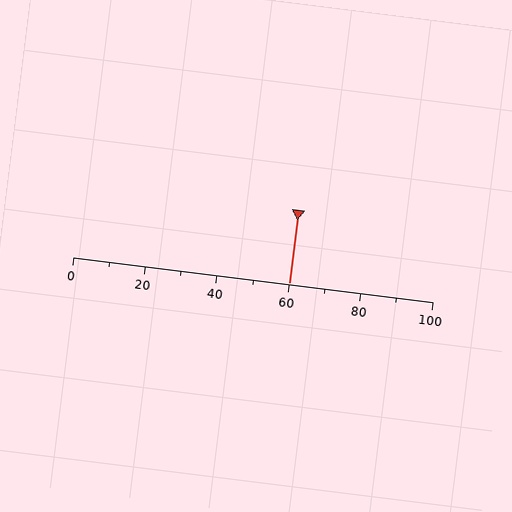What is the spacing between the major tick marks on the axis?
The major ticks are spaced 20 apart.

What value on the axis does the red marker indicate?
The marker indicates approximately 60.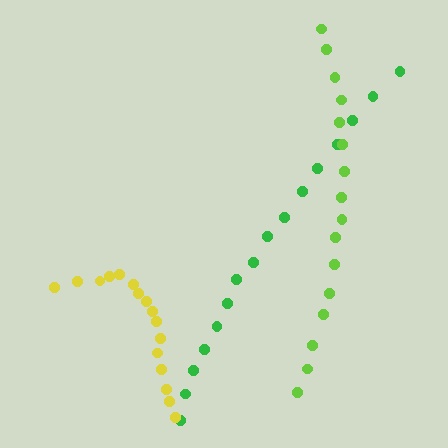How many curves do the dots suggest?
There are 3 distinct paths.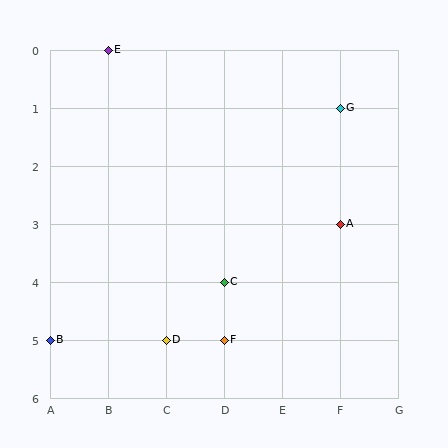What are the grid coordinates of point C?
Point C is at grid coordinates (D, 4).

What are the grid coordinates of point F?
Point F is at grid coordinates (D, 5).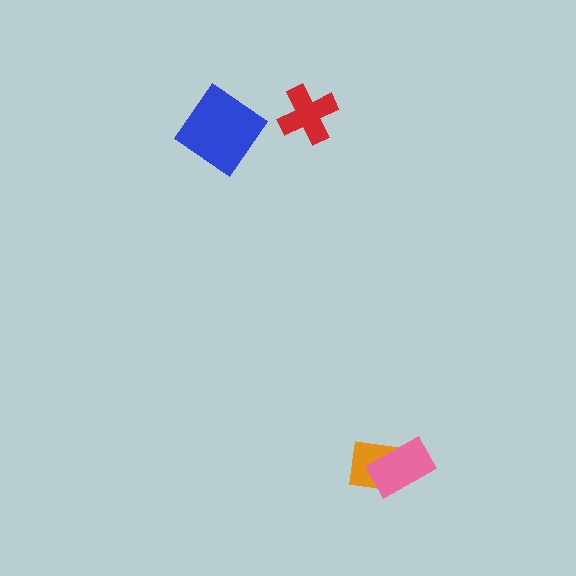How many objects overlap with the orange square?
1 object overlaps with the orange square.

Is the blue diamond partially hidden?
No, no other shape covers it.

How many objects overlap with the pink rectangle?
1 object overlaps with the pink rectangle.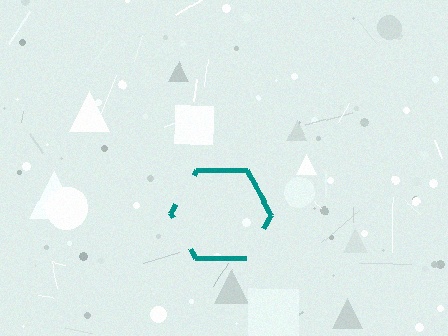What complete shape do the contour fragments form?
The contour fragments form a hexagon.